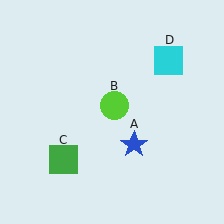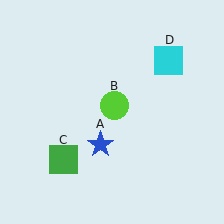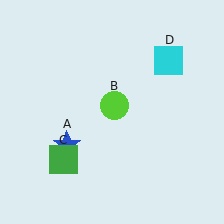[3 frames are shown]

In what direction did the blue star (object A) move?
The blue star (object A) moved left.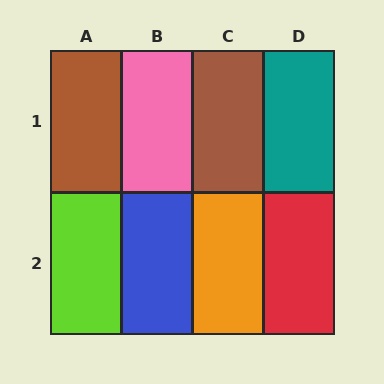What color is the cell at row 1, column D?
Teal.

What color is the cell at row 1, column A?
Brown.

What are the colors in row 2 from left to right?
Lime, blue, orange, red.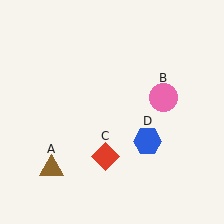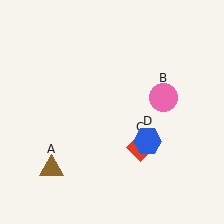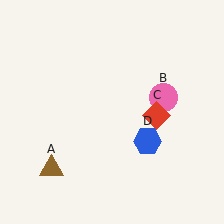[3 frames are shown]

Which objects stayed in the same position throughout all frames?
Brown triangle (object A) and pink circle (object B) and blue hexagon (object D) remained stationary.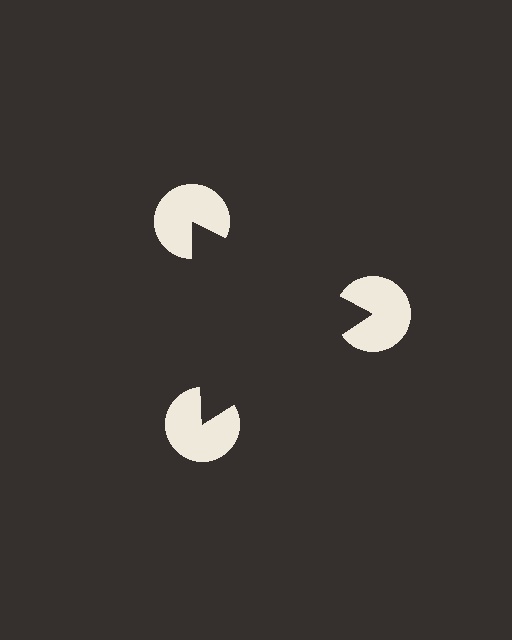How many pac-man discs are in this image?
There are 3 — one at each vertex of the illusory triangle.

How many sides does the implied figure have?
3 sides.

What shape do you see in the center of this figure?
An illusory triangle — its edges are inferred from the aligned wedge cuts in the pac-man discs, not physically drawn.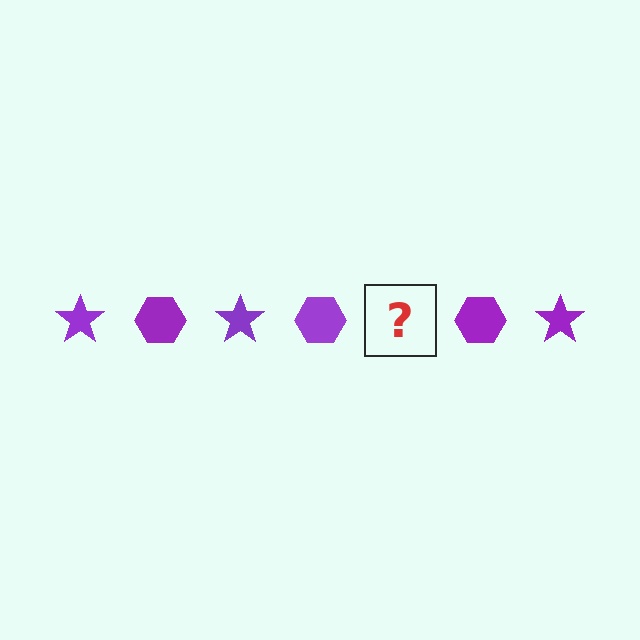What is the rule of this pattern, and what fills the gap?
The rule is that the pattern cycles through star, hexagon shapes in purple. The gap should be filled with a purple star.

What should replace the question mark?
The question mark should be replaced with a purple star.